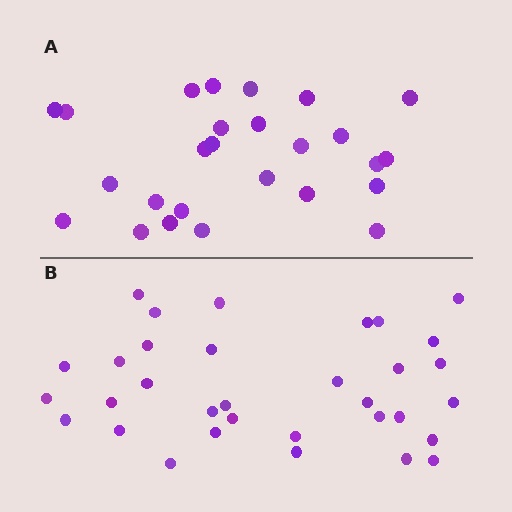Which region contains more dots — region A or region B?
Region B (the bottom region) has more dots.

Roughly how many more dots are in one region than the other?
Region B has roughly 8 or so more dots than region A.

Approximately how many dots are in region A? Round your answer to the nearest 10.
About 30 dots. (The exact count is 26, which rounds to 30.)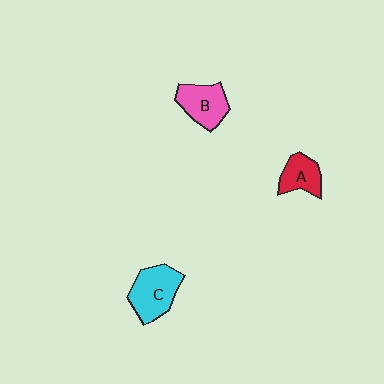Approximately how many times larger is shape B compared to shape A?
Approximately 1.3 times.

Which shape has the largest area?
Shape C (cyan).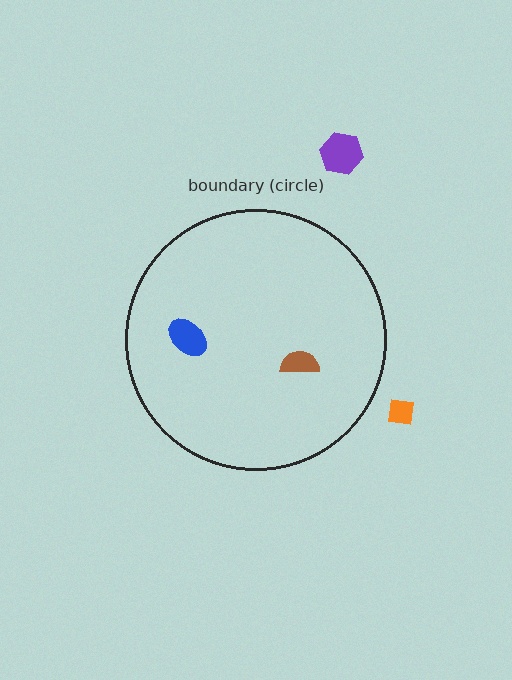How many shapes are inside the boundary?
2 inside, 2 outside.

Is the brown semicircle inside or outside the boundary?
Inside.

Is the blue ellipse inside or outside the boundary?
Inside.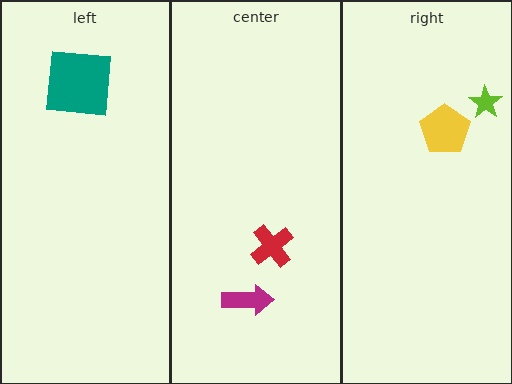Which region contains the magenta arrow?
The center region.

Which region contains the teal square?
The left region.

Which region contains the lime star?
The right region.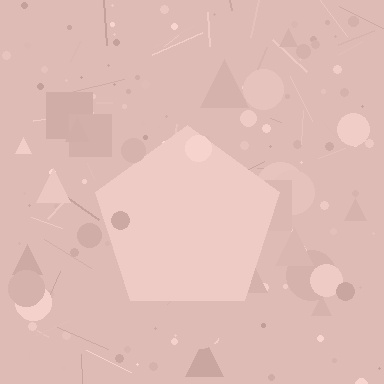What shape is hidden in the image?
A pentagon is hidden in the image.